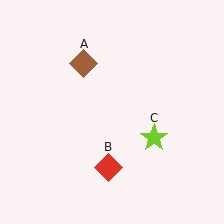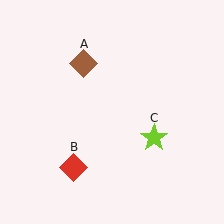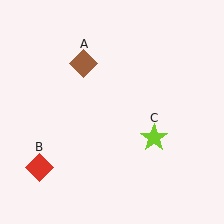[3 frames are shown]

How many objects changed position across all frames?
1 object changed position: red diamond (object B).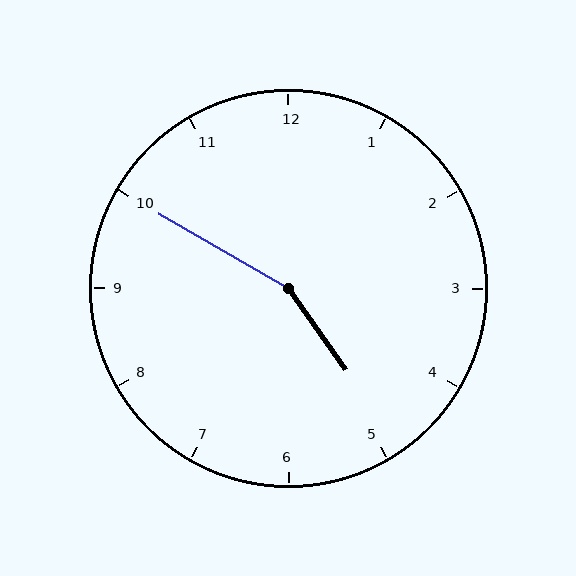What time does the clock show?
4:50.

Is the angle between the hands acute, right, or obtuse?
It is obtuse.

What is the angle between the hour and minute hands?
Approximately 155 degrees.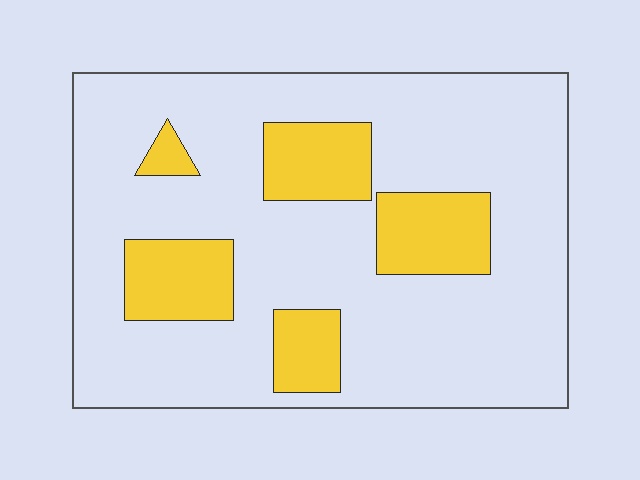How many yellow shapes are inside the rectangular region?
5.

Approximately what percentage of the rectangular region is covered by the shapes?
Approximately 20%.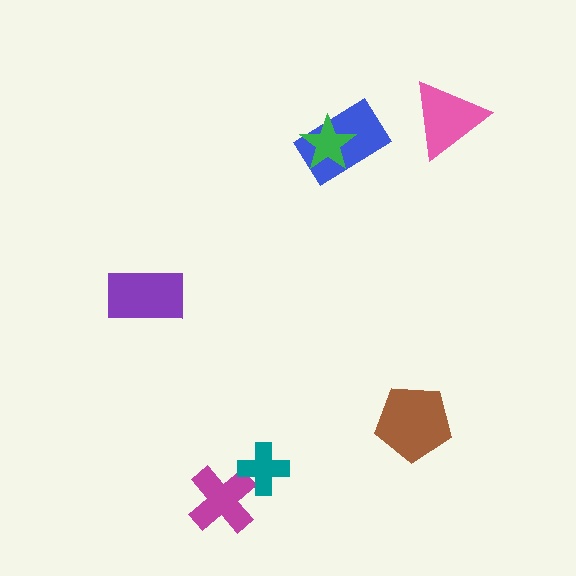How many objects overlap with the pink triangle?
0 objects overlap with the pink triangle.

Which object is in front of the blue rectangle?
The green star is in front of the blue rectangle.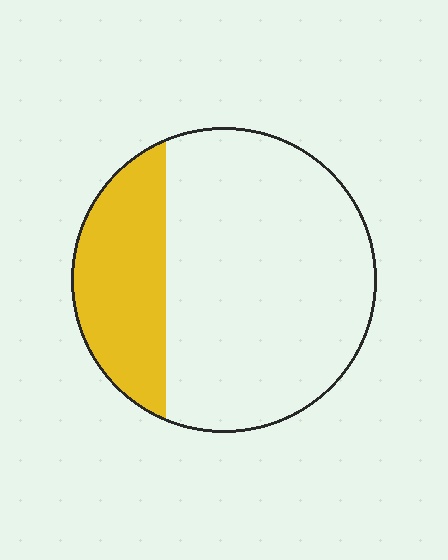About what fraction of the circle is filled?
About one quarter (1/4).